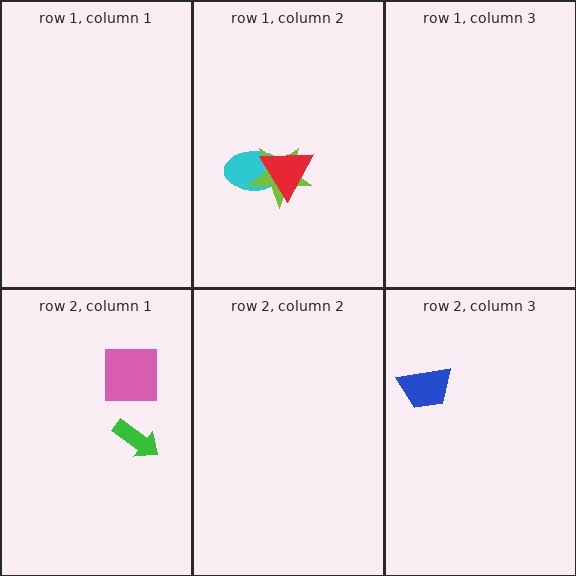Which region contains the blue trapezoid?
The row 2, column 3 region.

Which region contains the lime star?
The row 1, column 2 region.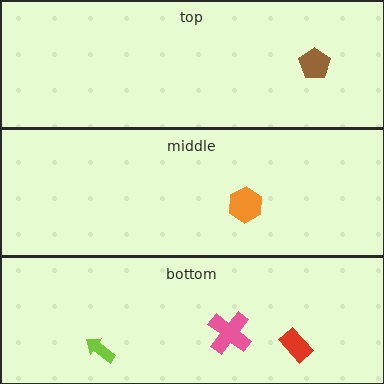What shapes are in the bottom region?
The lime arrow, the red rectangle, the pink cross.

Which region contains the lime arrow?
The bottom region.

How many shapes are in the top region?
1.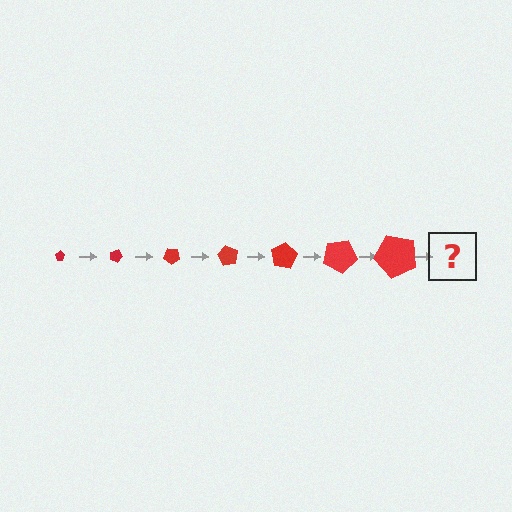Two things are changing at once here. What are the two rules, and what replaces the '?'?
The two rules are that the pentagon grows larger each step and it rotates 20 degrees each step. The '?' should be a pentagon, larger than the previous one and rotated 140 degrees from the start.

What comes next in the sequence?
The next element should be a pentagon, larger than the previous one and rotated 140 degrees from the start.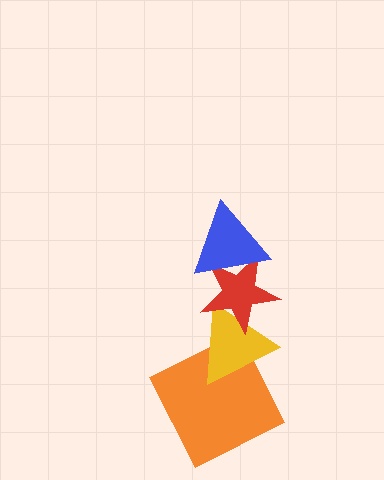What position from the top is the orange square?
The orange square is 4th from the top.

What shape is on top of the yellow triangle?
The red star is on top of the yellow triangle.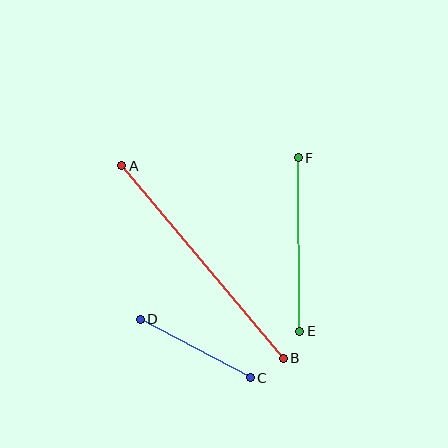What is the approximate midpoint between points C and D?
The midpoint is at approximately (195, 348) pixels.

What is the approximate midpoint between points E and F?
The midpoint is at approximately (299, 245) pixels.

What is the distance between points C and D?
The distance is approximately 125 pixels.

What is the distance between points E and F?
The distance is approximately 174 pixels.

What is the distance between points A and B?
The distance is approximately 251 pixels.